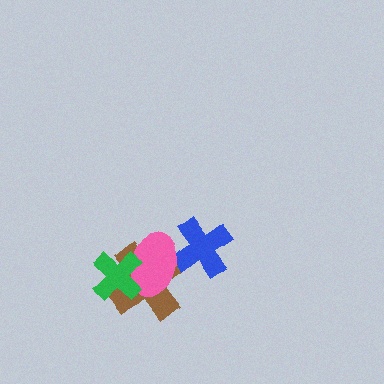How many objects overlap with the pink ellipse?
3 objects overlap with the pink ellipse.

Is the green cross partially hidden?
No, no other shape covers it.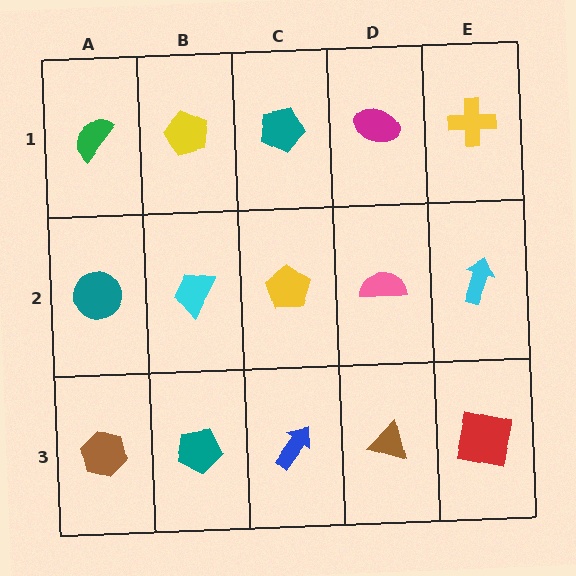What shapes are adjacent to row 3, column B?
A cyan trapezoid (row 2, column B), a brown hexagon (row 3, column A), a blue arrow (row 3, column C).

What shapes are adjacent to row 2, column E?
A yellow cross (row 1, column E), a red square (row 3, column E), a pink semicircle (row 2, column D).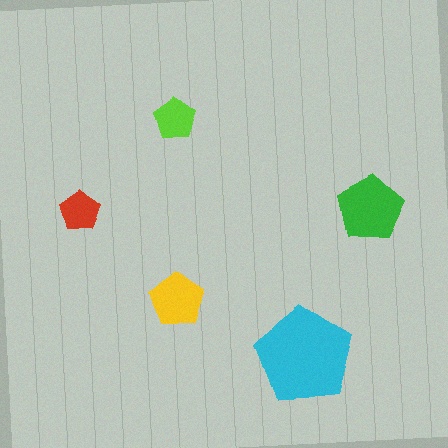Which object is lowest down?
The cyan pentagon is bottommost.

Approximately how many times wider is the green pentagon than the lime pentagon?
About 1.5 times wider.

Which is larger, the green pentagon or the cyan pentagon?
The cyan one.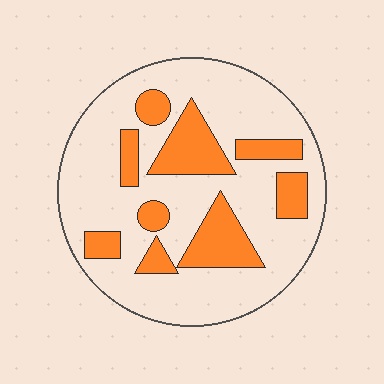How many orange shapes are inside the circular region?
9.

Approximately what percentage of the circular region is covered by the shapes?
Approximately 25%.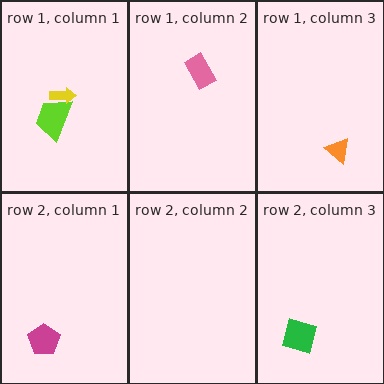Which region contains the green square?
The row 2, column 3 region.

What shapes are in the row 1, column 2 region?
The pink rectangle.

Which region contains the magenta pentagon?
The row 2, column 1 region.